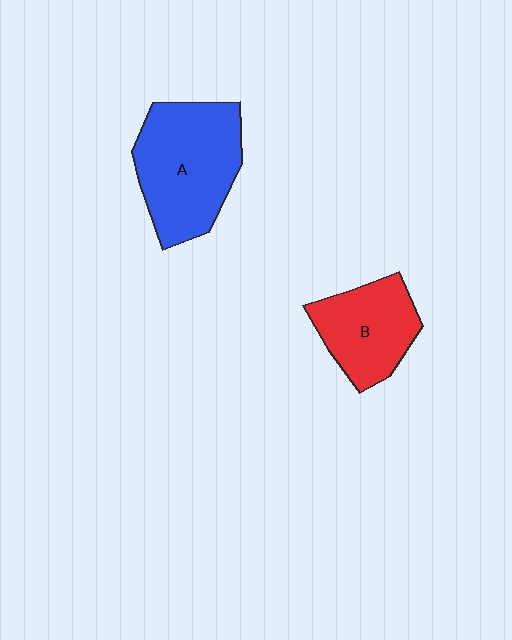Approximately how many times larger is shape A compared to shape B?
Approximately 1.5 times.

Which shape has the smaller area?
Shape B (red).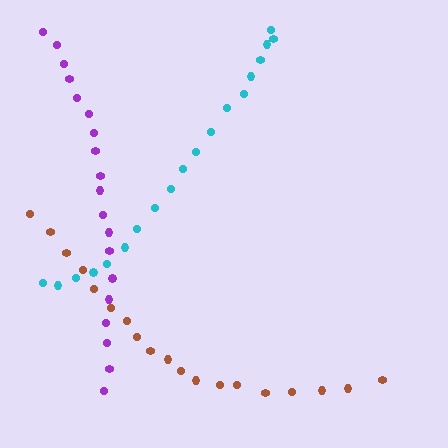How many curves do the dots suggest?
There are 3 distinct paths.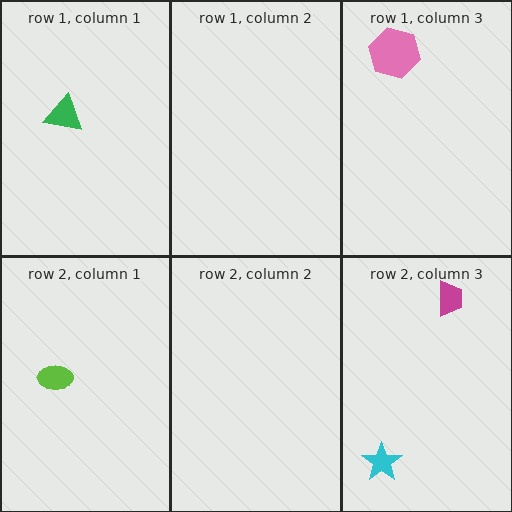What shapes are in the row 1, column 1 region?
The green triangle.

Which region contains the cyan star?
The row 2, column 3 region.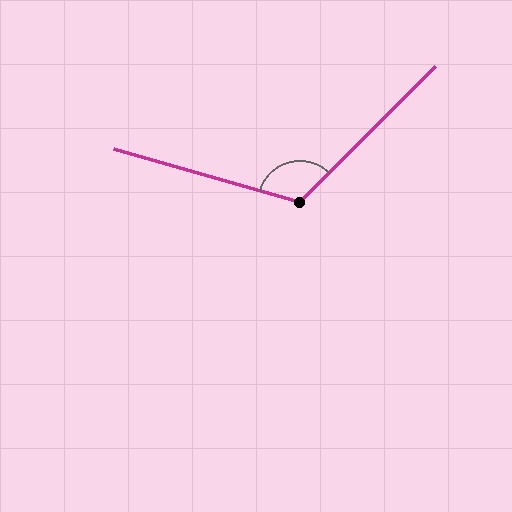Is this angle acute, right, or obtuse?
It is obtuse.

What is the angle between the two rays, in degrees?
Approximately 119 degrees.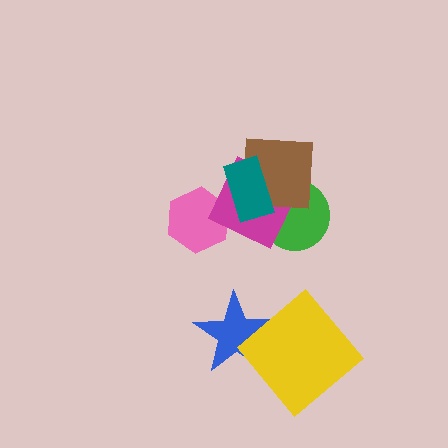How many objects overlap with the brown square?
3 objects overlap with the brown square.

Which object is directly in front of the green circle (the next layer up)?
The magenta diamond is directly in front of the green circle.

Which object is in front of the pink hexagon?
The magenta diamond is in front of the pink hexagon.